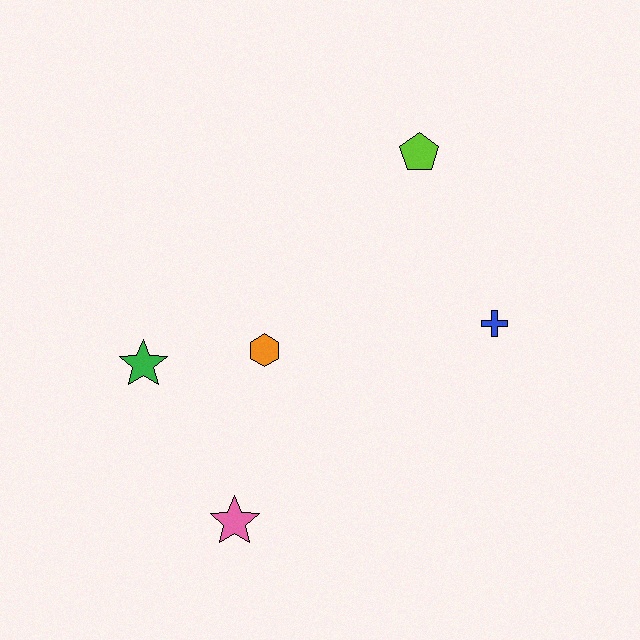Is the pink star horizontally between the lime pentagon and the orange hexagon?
No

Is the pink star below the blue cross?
Yes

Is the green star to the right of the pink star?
No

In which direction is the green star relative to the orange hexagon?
The green star is to the left of the orange hexagon.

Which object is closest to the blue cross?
The lime pentagon is closest to the blue cross.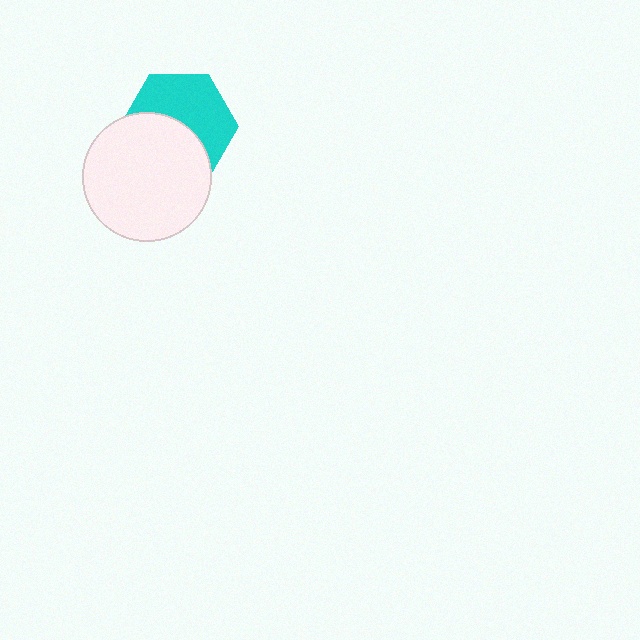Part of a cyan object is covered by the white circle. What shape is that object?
It is a hexagon.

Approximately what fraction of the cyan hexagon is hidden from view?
Roughly 47% of the cyan hexagon is hidden behind the white circle.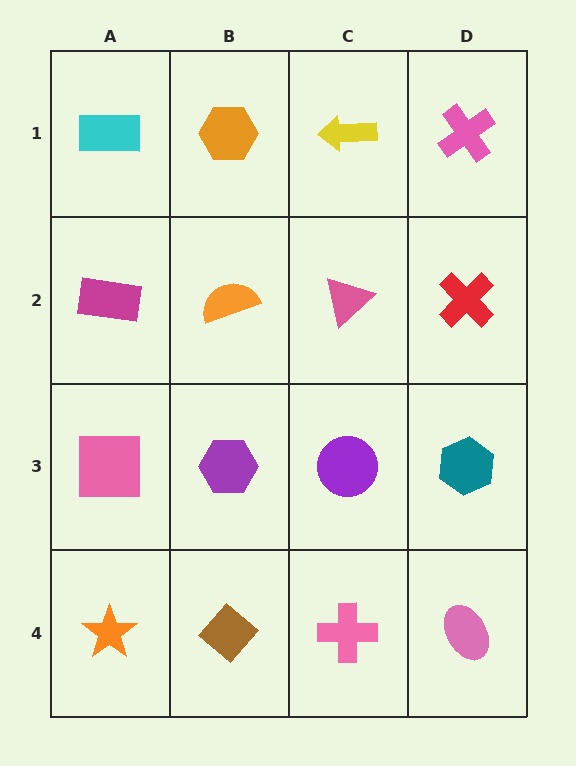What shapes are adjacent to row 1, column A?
A magenta rectangle (row 2, column A), an orange hexagon (row 1, column B).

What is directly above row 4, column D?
A teal hexagon.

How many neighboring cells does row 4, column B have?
3.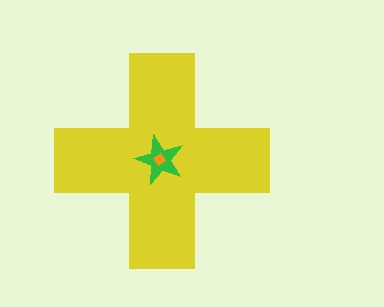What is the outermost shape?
The yellow cross.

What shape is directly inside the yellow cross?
The green star.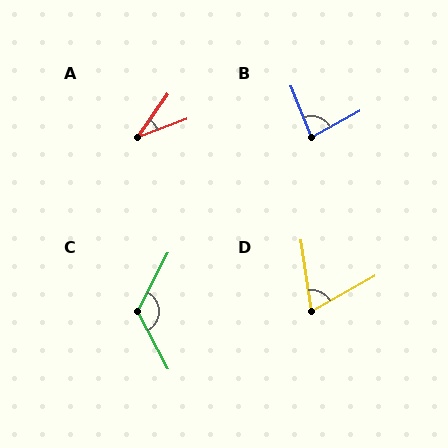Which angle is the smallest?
A, at approximately 35 degrees.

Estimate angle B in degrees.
Approximately 83 degrees.